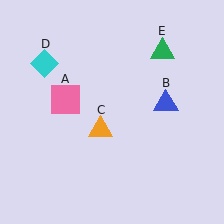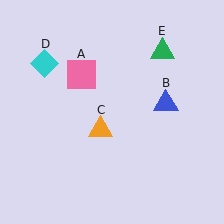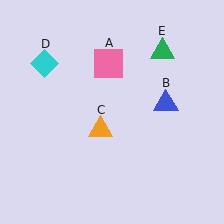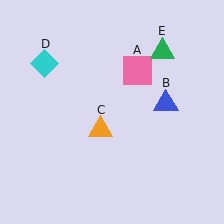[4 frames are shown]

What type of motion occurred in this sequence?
The pink square (object A) rotated clockwise around the center of the scene.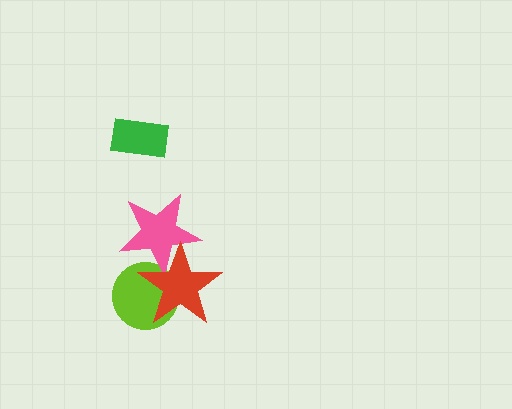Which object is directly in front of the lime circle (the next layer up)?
The pink star is directly in front of the lime circle.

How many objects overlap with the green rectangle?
0 objects overlap with the green rectangle.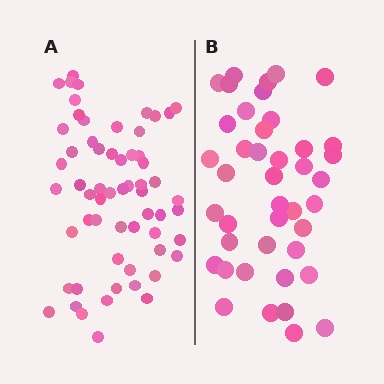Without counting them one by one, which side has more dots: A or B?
Region A (the left region) has more dots.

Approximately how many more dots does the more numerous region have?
Region A has approximately 20 more dots than region B.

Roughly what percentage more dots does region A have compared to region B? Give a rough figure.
About 45% more.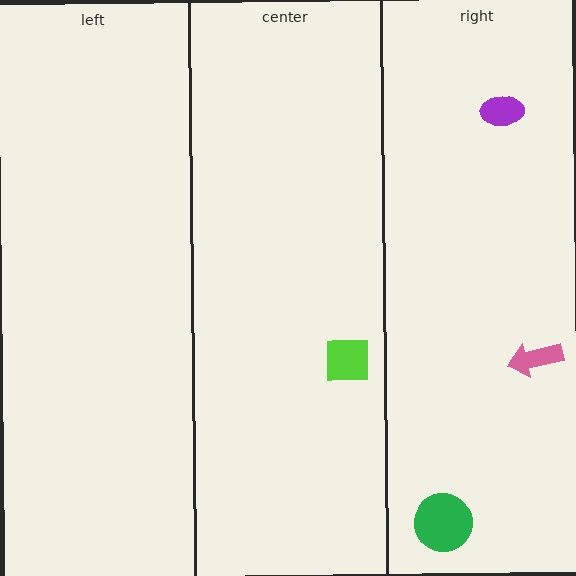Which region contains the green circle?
The right region.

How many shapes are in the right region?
3.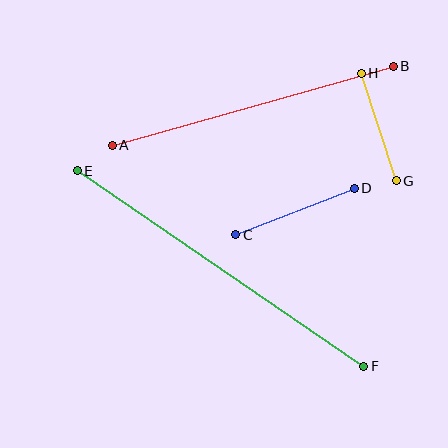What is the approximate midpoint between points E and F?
The midpoint is at approximately (221, 268) pixels.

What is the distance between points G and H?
The distance is approximately 113 pixels.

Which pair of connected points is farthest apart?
Points E and F are farthest apart.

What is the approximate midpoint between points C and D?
The midpoint is at approximately (295, 211) pixels.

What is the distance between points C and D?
The distance is approximately 127 pixels.